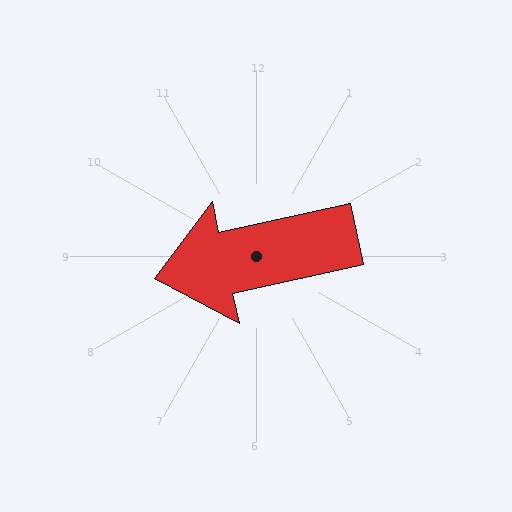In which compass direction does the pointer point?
West.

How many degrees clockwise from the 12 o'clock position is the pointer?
Approximately 258 degrees.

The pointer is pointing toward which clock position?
Roughly 9 o'clock.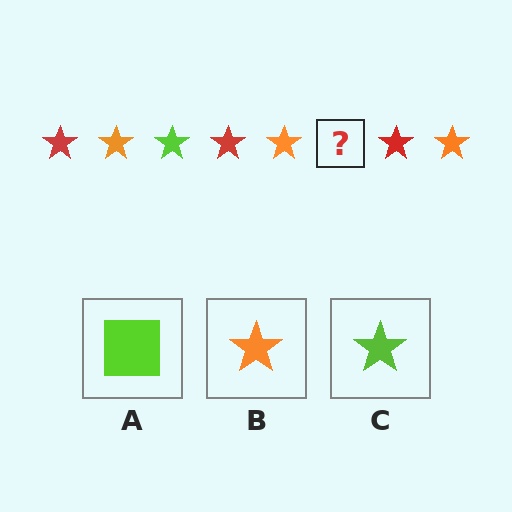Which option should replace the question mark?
Option C.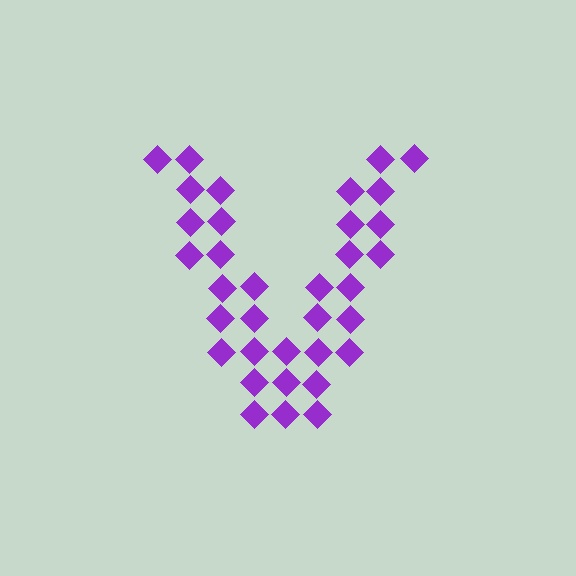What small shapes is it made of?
It is made of small diamonds.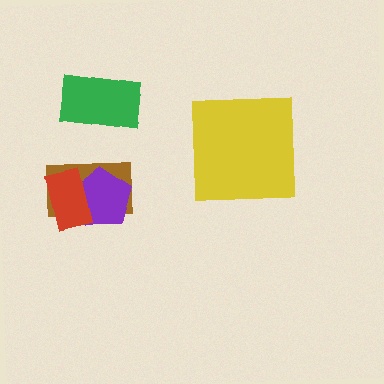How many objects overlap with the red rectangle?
2 objects overlap with the red rectangle.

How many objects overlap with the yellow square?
0 objects overlap with the yellow square.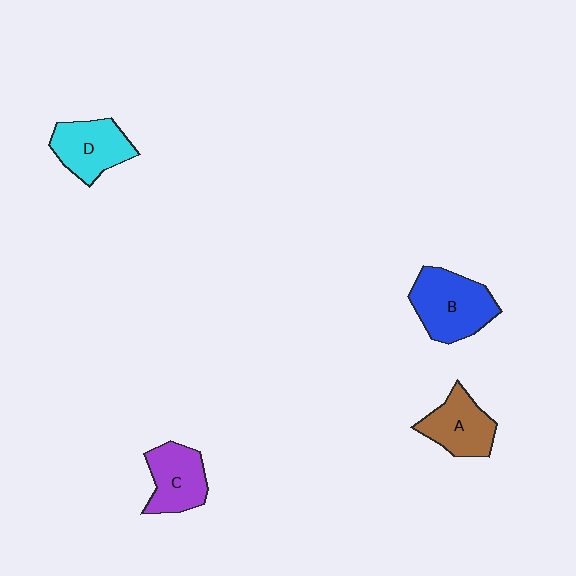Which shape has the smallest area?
Shape A (brown).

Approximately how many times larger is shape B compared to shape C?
Approximately 1.3 times.